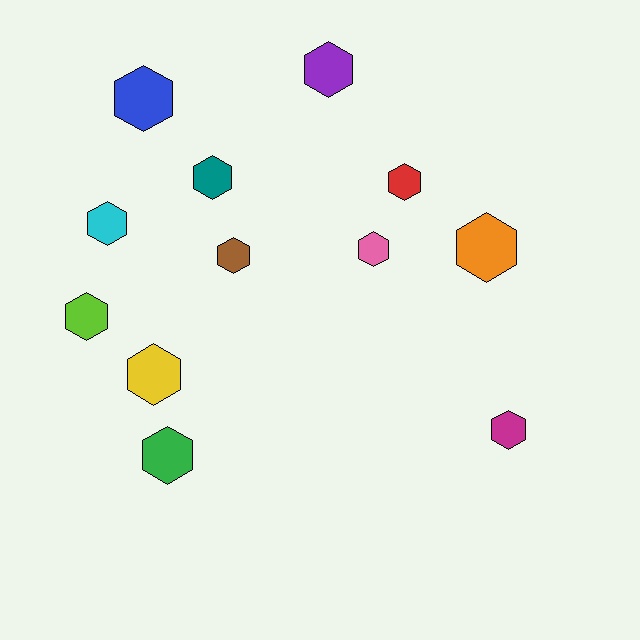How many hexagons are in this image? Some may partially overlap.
There are 12 hexagons.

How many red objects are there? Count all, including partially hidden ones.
There is 1 red object.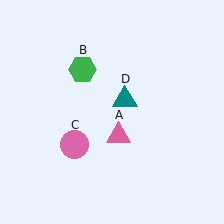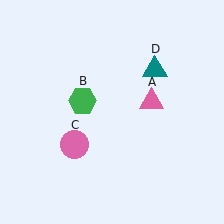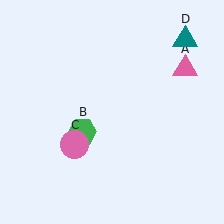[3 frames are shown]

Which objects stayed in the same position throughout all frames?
Pink circle (object C) remained stationary.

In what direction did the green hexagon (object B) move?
The green hexagon (object B) moved down.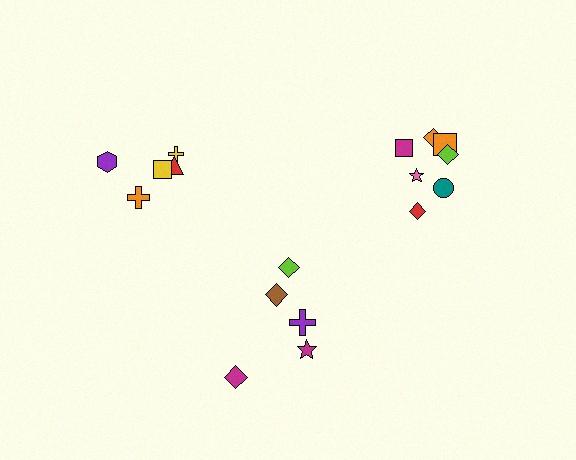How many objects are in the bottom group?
There are 5 objects.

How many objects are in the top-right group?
There are 7 objects.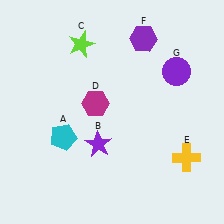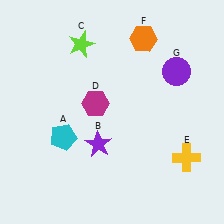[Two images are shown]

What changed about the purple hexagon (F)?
In Image 1, F is purple. In Image 2, it changed to orange.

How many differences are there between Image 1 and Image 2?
There is 1 difference between the two images.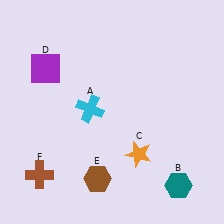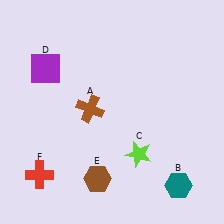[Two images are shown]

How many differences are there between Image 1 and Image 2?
There are 3 differences between the two images.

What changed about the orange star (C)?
In Image 1, C is orange. In Image 2, it changed to lime.